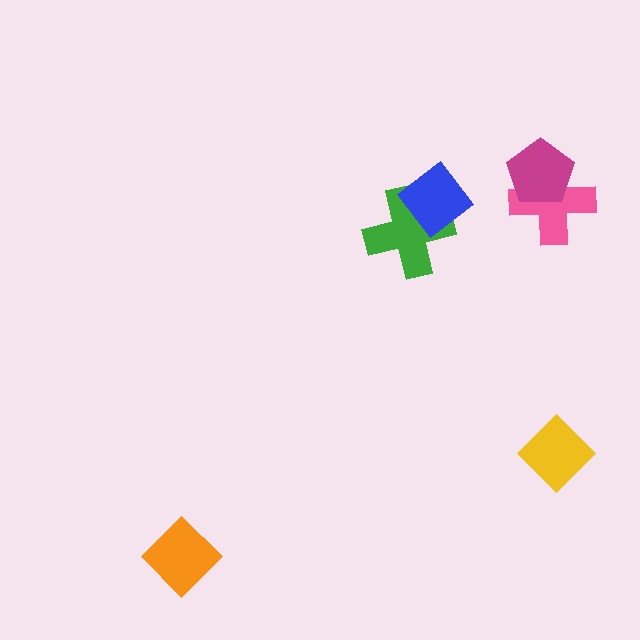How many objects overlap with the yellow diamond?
0 objects overlap with the yellow diamond.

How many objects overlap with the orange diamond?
0 objects overlap with the orange diamond.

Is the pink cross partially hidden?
Yes, it is partially covered by another shape.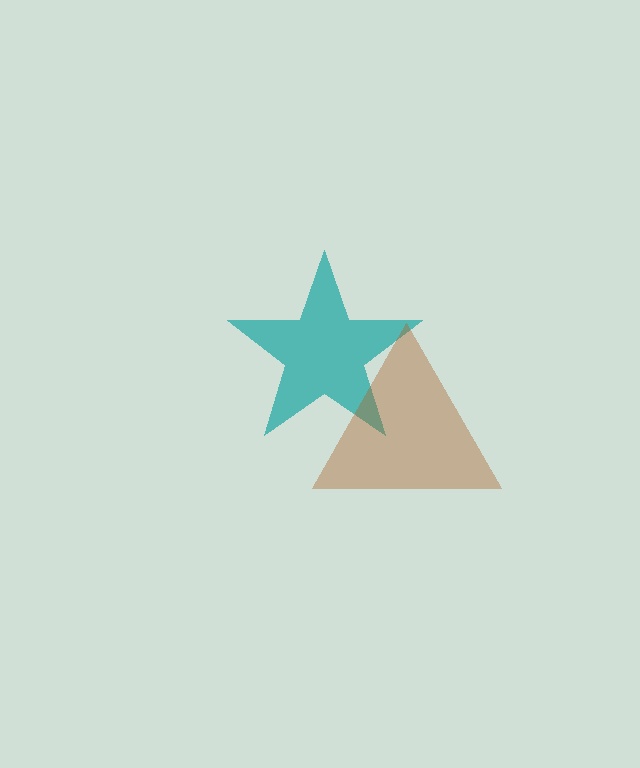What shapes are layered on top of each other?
The layered shapes are: a teal star, a brown triangle.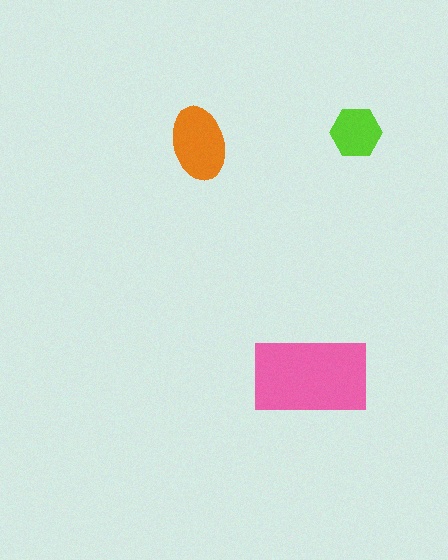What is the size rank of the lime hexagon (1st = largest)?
3rd.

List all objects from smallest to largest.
The lime hexagon, the orange ellipse, the pink rectangle.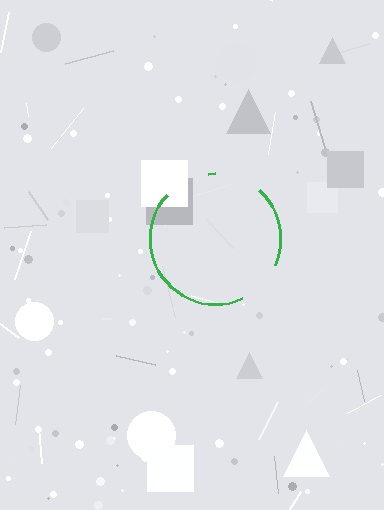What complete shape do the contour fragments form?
The contour fragments form a circle.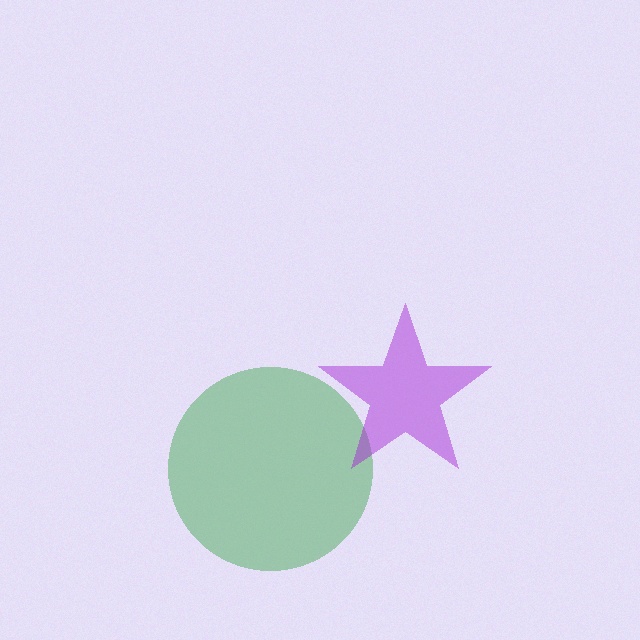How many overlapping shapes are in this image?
There are 2 overlapping shapes in the image.